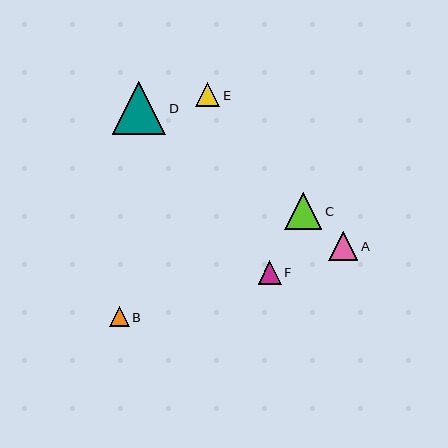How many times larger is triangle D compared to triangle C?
Triangle D is approximately 1.4 times the size of triangle C.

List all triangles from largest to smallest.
From largest to smallest: D, C, A, E, F, B.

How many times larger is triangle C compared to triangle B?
Triangle C is approximately 1.9 times the size of triangle B.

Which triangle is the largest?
Triangle D is the largest with a size of approximately 53 pixels.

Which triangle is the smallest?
Triangle B is the smallest with a size of approximately 19 pixels.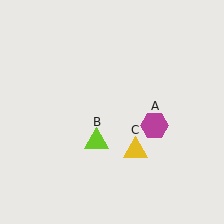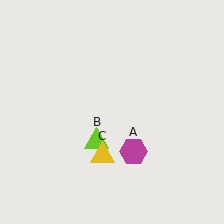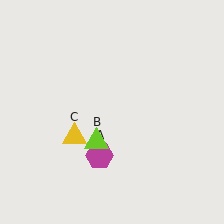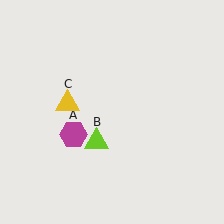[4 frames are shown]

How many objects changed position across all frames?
2 objects changed position: magenta hexagon (object A), yellow triangle (object C).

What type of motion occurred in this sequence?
The magenta hexagon (object A), yellow triangle (object C) rotated clockwise around the center of the scene.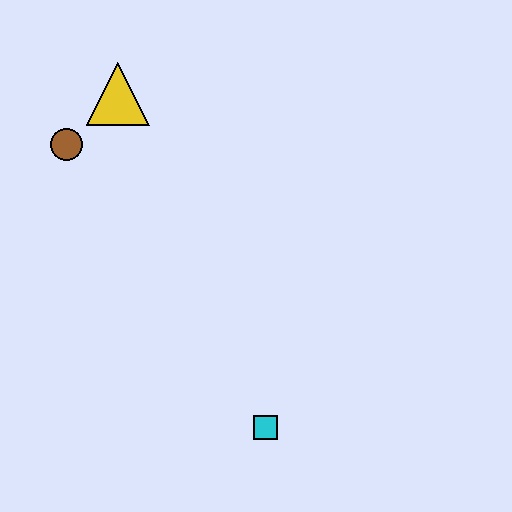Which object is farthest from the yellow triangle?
The cyan square is farthest from the yellow triangle.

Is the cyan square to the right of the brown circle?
Yes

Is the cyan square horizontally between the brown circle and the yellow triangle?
No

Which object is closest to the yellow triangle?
The brown circle is closest to the yellow triangle.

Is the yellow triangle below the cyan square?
No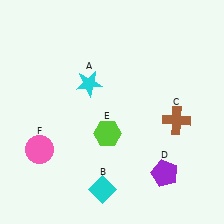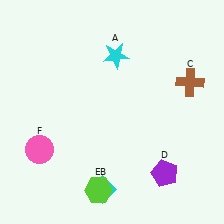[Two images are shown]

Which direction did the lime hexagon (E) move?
The lime hexagon (E) moved down.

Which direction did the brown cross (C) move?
The brown cross (C) moved up.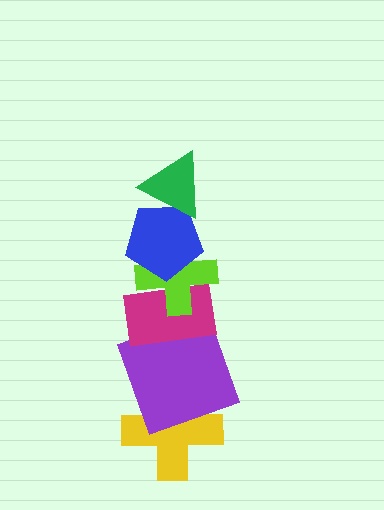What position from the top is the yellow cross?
The yellow cross is 6th from the top.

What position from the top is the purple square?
The purple square is 5th from the top.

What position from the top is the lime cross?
The lime cross is 3rd from the top.